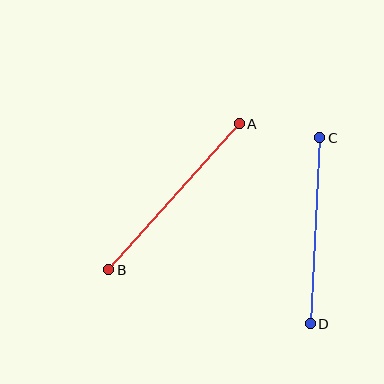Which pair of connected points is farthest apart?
Points A and B are farthest apart.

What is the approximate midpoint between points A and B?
The midpoint is at approximately (174, 197) pixels.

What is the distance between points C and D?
The distance is approximately 186 pixels.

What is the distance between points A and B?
The distance is approximately 196 pixels.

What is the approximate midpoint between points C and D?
The midpoint is at approximately (315, 231) pixels.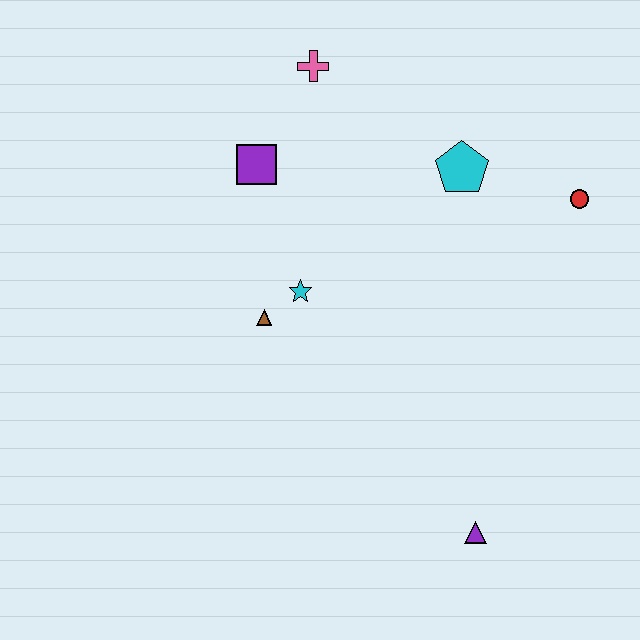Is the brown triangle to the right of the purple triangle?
No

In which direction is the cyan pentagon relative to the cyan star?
The cyan pentagon is to the right of the cyan star.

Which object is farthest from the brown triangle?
The red circle is farthest from the brown triangle.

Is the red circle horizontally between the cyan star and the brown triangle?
No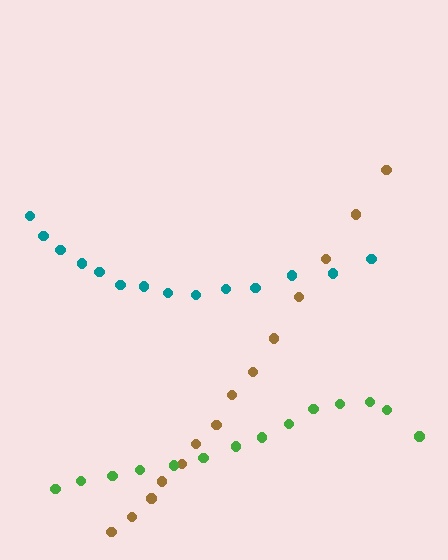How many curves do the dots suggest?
There are 3 distinct paths.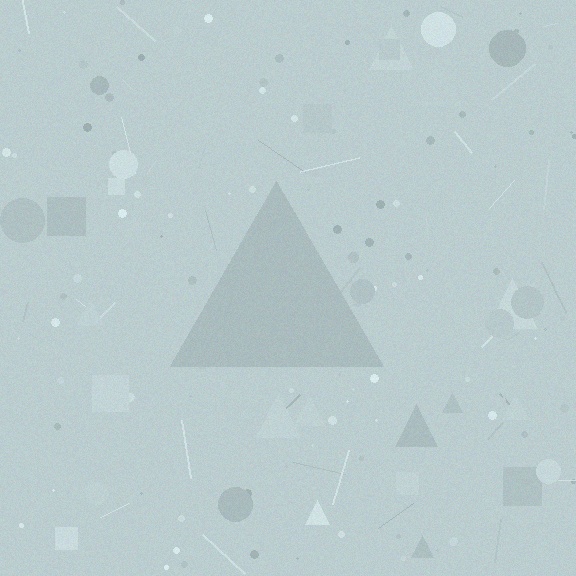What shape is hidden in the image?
A triangle is hidden in the image.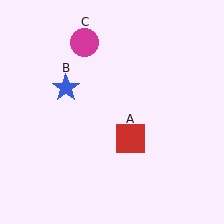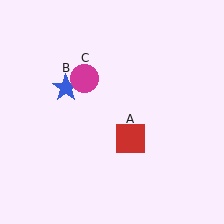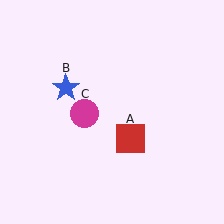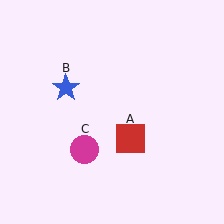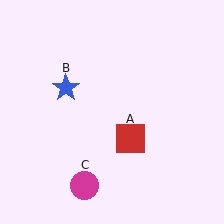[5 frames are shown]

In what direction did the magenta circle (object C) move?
The magenta circle (object C) moved down.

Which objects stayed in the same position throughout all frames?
Red square (object A) and blue star (object B) remained stationary.